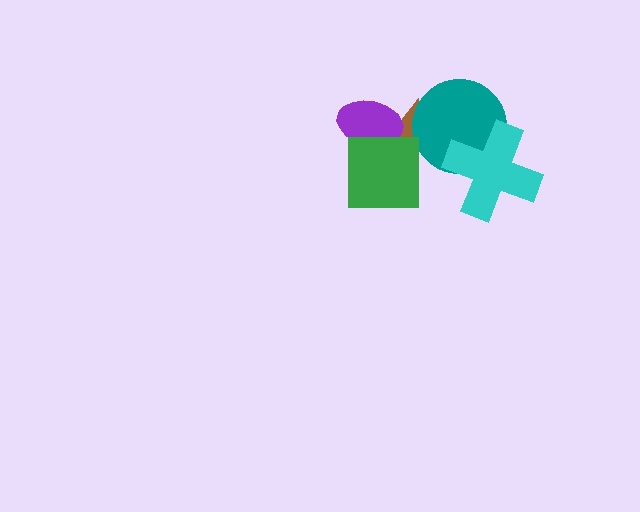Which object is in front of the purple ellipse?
The green square is in front of the purple ellipse.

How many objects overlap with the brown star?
3 objects overlap with the brown star.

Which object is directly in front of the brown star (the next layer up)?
The teal circle is directly in front of the brown star.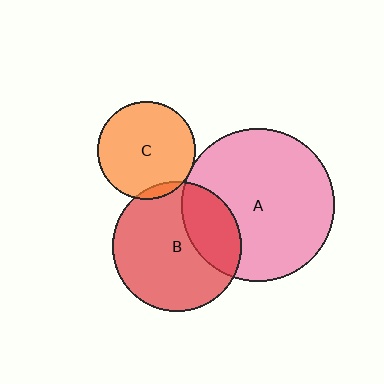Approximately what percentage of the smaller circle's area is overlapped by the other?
Approximately 5%.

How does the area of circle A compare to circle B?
Approximately 1.4 times.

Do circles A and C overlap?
Yes.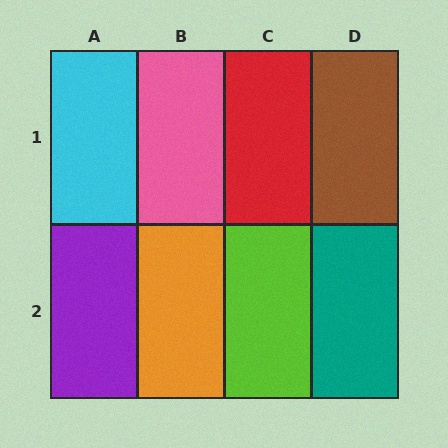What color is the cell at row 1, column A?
Cyan.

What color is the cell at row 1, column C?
Red.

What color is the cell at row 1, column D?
Brown.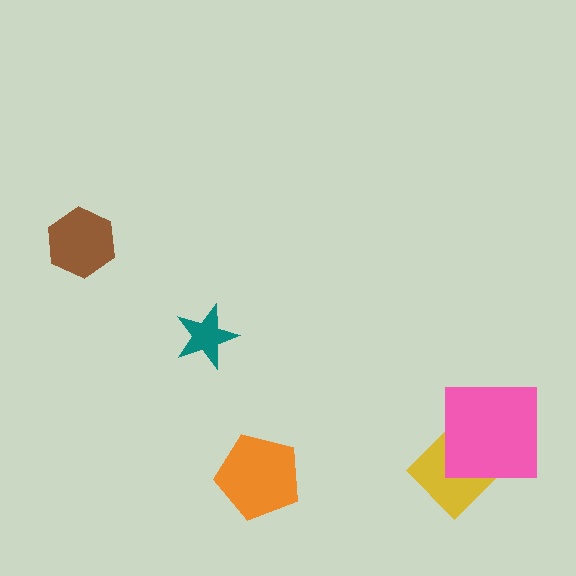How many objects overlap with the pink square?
1 object overlaps with the pink square.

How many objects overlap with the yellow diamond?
1 object overlaps with the yellow diamond.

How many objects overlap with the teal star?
0 objects overlap with the teal star.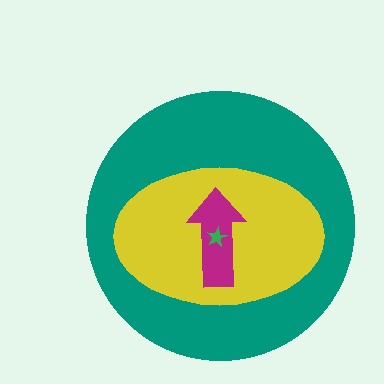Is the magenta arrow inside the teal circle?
Yes.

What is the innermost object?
The green star.